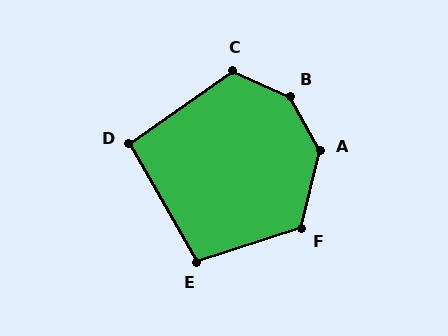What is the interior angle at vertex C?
Approximately 121 degrees (obtuse).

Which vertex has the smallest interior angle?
D, at approximately 96 degrees.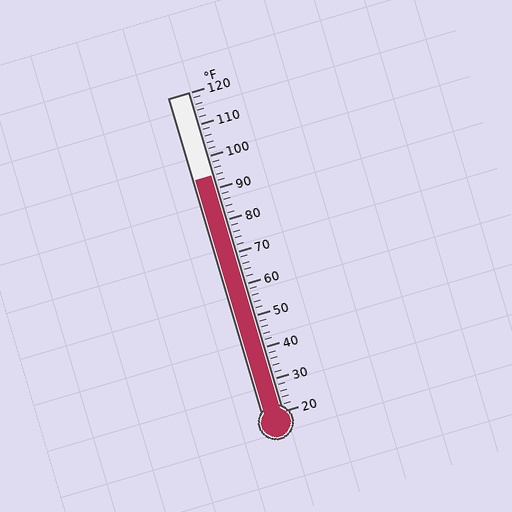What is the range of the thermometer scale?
The thermometer scale ranges from 20°F to 120°F.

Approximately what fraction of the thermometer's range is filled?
The thermometer is filled to approximately 75% of its range.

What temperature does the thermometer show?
The thermometer shows approximately 94°F.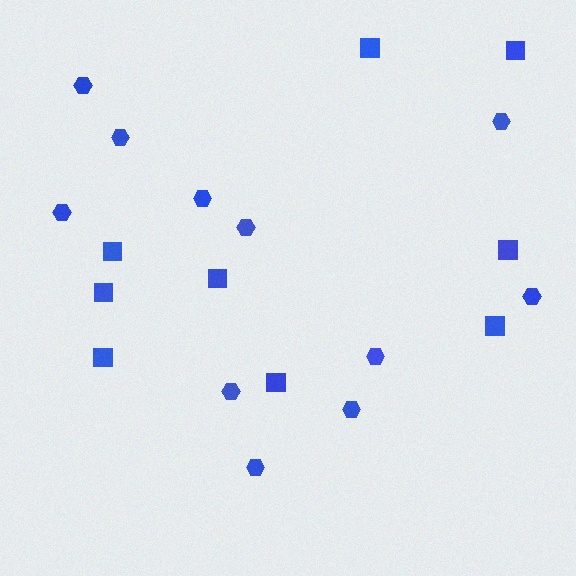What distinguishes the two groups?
There are 2 groups: one group of hexagons (11) and one group of squares (9).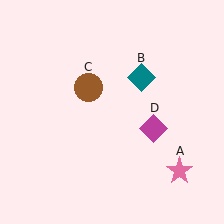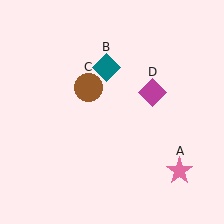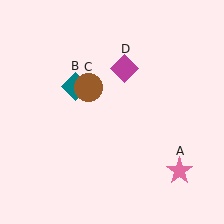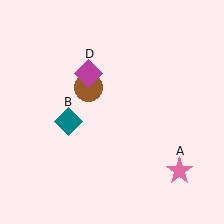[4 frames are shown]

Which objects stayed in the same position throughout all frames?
Pink star (object A) and brown circle (object C) remained stationary.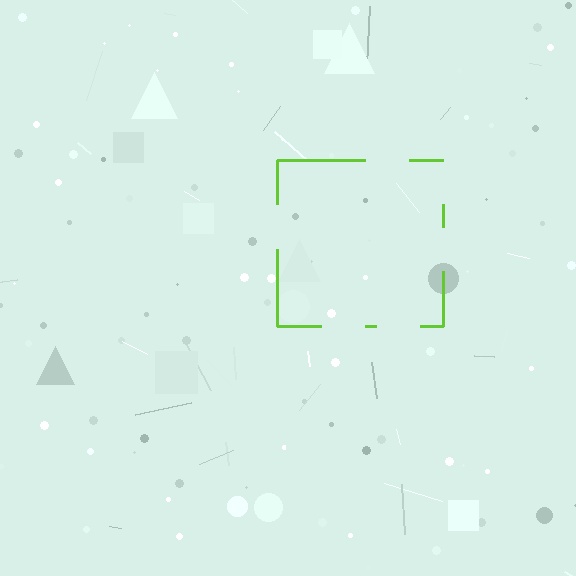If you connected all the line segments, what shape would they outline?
They would outline a square.